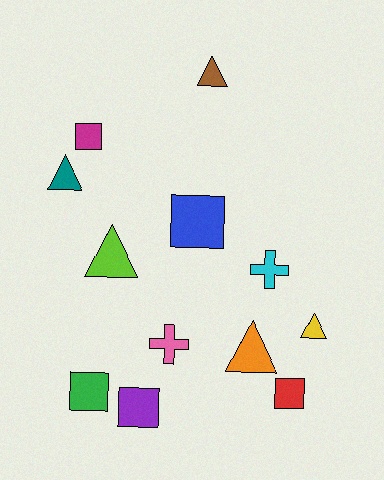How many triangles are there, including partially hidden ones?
There are 5 triangles.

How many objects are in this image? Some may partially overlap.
There are 12 objects.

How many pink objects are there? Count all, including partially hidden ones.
There is 1 pink object.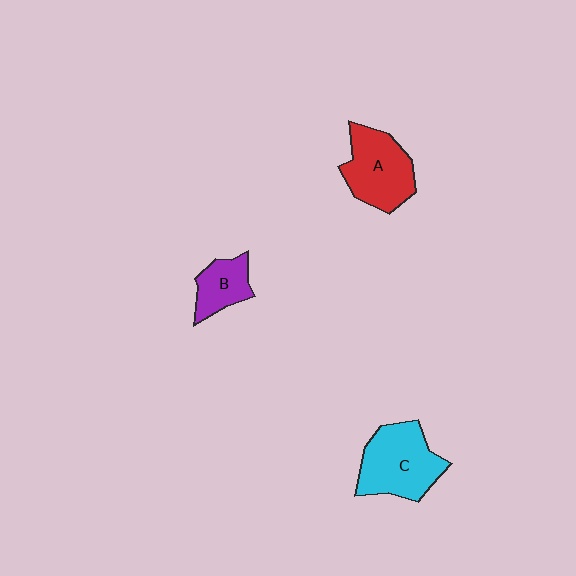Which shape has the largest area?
Shape C (cyan).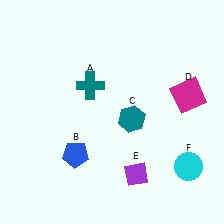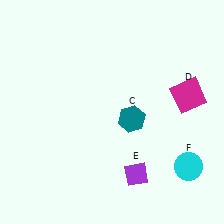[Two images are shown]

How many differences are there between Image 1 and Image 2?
There are 2 differences between the two images.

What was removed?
The blue pentagon (B), the teal cross (A) were removed in Image 2.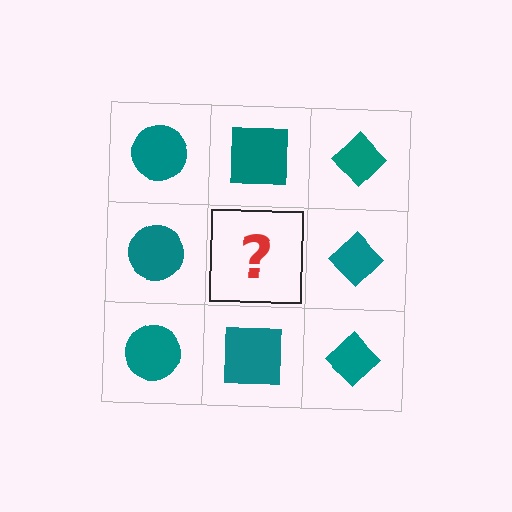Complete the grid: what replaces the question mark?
The question mark should be replaced with a teal square.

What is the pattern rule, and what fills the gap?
The rule is that each column has a consistent shape. The gap should be filled with a teal square.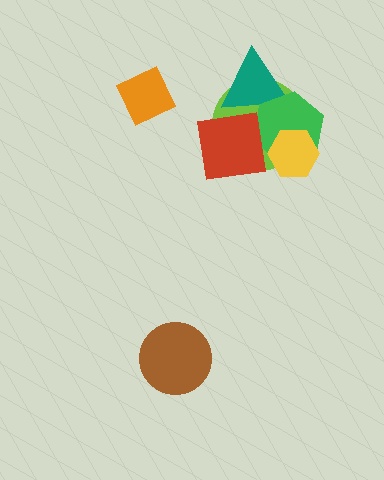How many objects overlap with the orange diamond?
0 objects overlap with the orange diamond.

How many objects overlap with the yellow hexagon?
2 objects overlap with the yellow hexagon.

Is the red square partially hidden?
No, no other shape covers it.